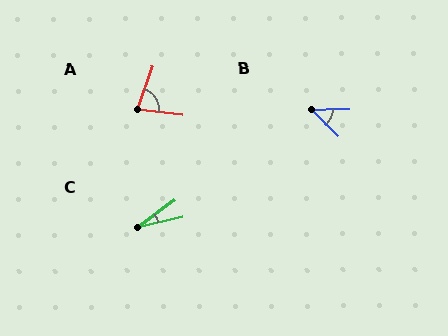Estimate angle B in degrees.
Approximately 44 degrees.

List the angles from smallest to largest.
C (23°), B (44°), A (78°).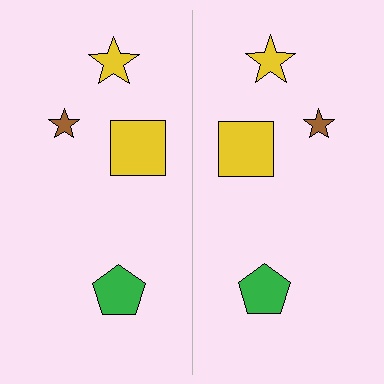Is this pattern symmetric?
Yes, this pattern has bilateral (reflection) symmetry.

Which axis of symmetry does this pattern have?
The pattern has a vertical axis of symmetry running through the center of the image.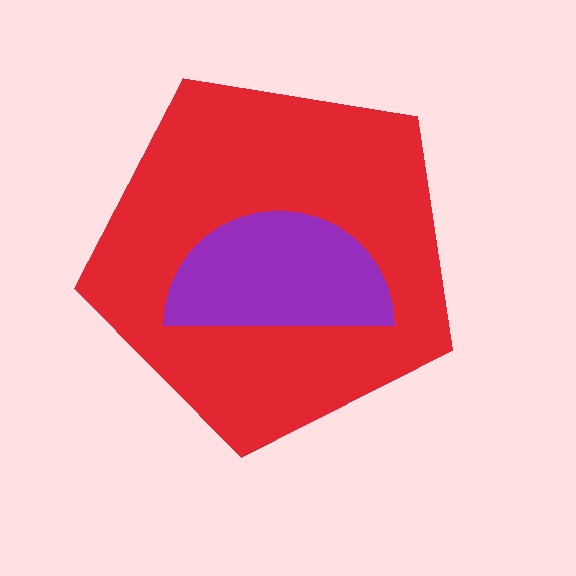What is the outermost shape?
The red pentagon.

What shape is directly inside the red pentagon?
The purple semicircle.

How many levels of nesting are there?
2.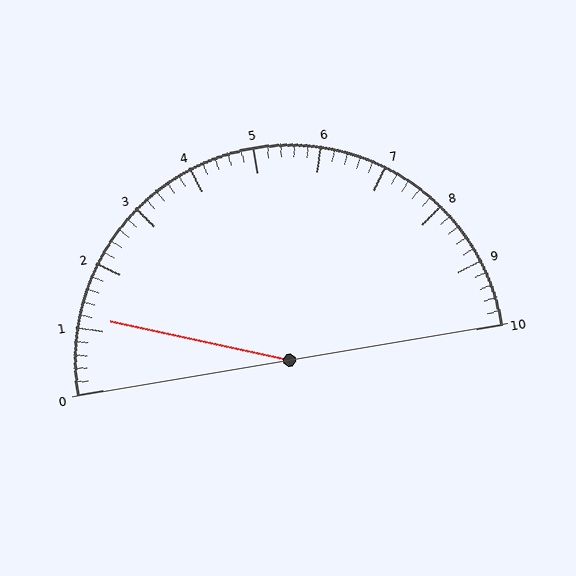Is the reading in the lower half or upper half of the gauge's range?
The reading is in the lower half of the range (0 to 10).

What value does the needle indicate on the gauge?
The needle indicates approximately 1.2.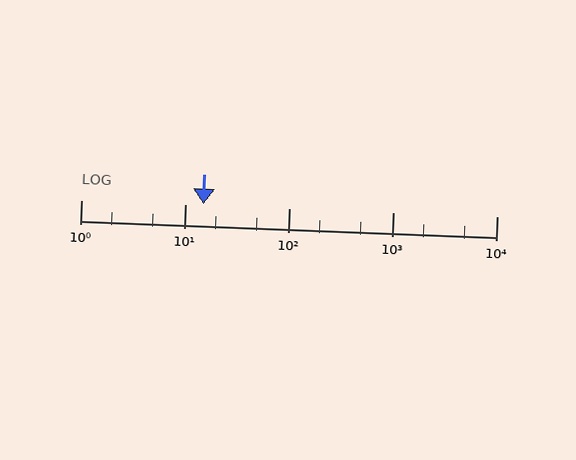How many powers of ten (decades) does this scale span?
The scale spans 4 decades, from 1 to 10000.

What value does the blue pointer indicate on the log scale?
The pointer indicates approximately 15.